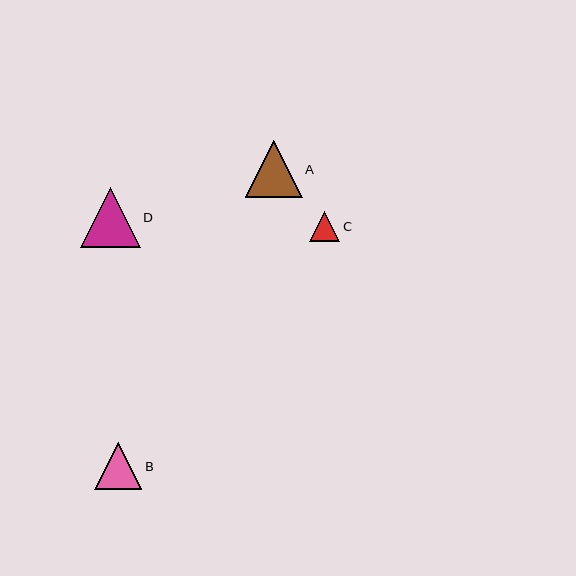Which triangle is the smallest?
Triangle C is the smallest with a size of approximately 30 pixels.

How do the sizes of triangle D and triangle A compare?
Triangle D and triangle A are approximately the same size.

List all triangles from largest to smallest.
From largest to smallest: D, A, B, C.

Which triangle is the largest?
Triangle D is the largest with a size of approximately 60 pixels.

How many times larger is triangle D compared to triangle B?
Triangle D is approximately 1.3 times the size of triangle B.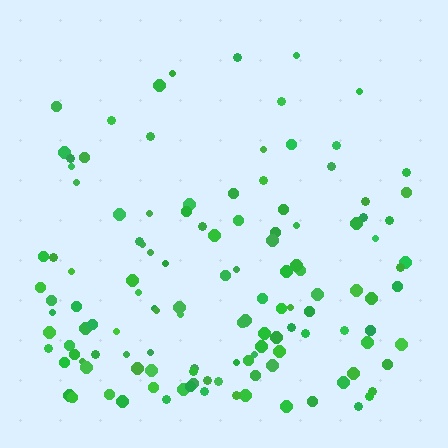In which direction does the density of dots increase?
From top to bottom, with the bottom side densest.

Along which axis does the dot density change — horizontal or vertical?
Vertical.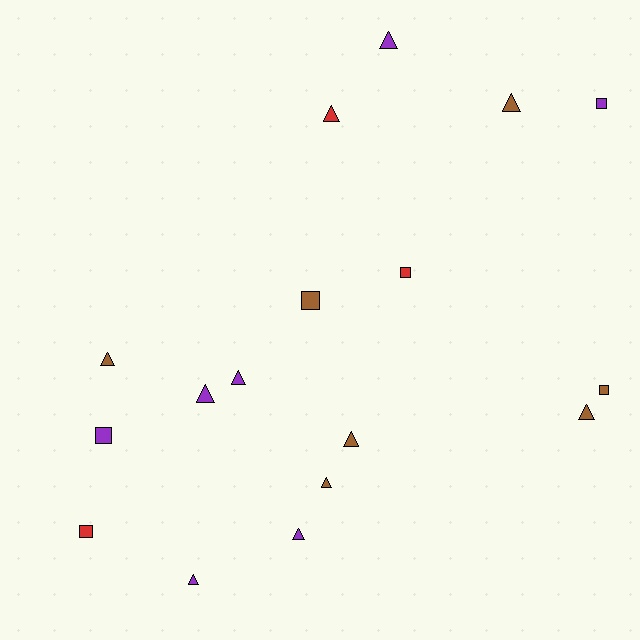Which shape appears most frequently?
Triangle, with 11 objects.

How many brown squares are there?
There are 2 brown squares.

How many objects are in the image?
There are 17 objects.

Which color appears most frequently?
Purple, with 7 objects.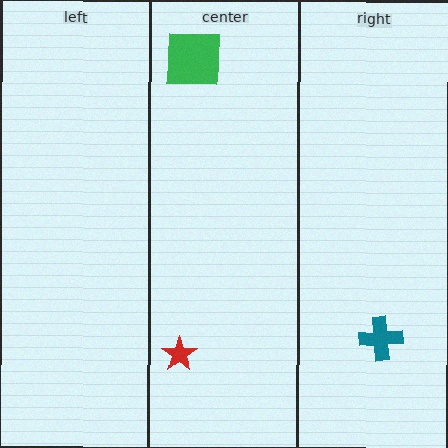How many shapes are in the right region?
1.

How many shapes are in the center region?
2.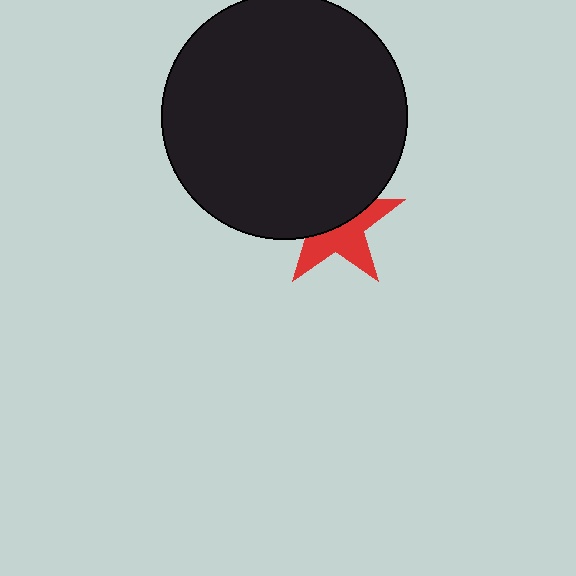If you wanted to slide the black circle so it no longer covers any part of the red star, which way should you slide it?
Slide it up — that is the most direct way to separate the two shapes.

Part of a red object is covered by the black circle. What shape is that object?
It is a star.